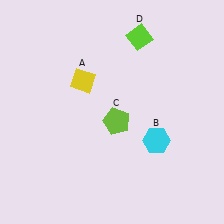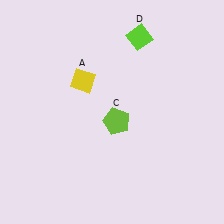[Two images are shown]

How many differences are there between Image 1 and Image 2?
There is 1 difference between the two images.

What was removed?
The cyan hexagon (B) was removed in Image 2.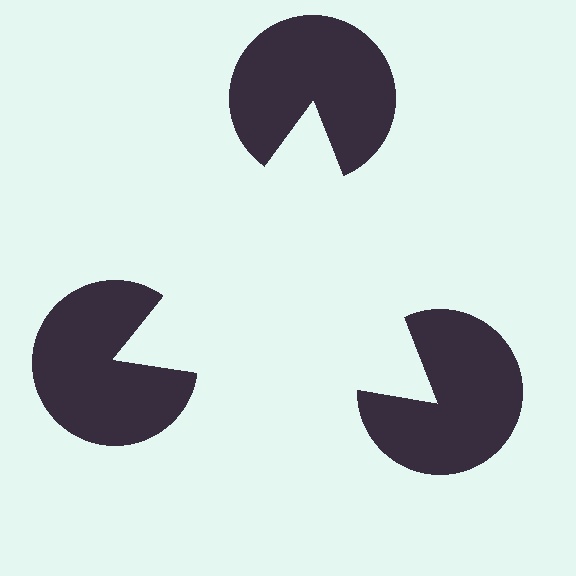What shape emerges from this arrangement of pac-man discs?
An illusory triangle — its edges are inferred from the aligned wedge cuts in the pac-man discs, not physically drawn.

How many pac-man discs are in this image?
There are 3 — one at each vertex of the illusory triangle.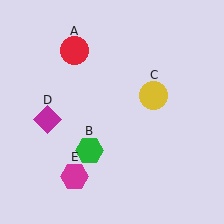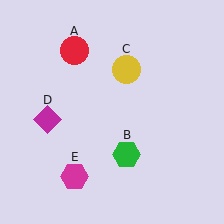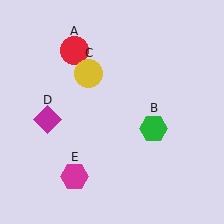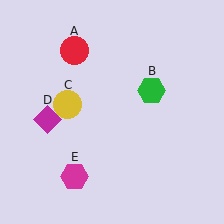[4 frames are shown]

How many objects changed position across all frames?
2 objects changed position: green hexagon (object B), yellow circle (object C).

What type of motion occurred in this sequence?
The green hexagon (object B), yellow circle (object C) rotated counterclockwise around the center of the scene.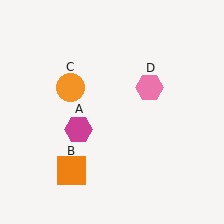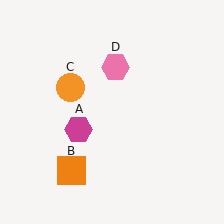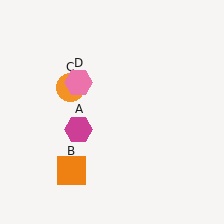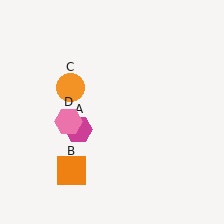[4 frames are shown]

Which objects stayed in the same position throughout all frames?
Magenta hexagon (object A) and orange square (object B) and orange circle (object C) remained stationary.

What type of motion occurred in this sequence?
The pink hexagon (object D) rotated counterclockwise around the center of the scene.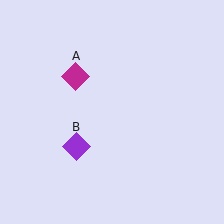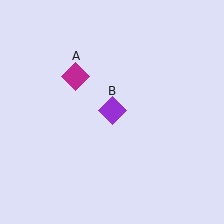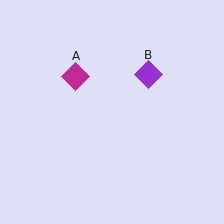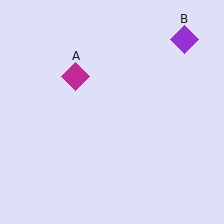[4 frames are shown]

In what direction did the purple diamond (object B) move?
The purple diamond (object B) moved up and to the right.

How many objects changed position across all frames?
1 object changed position: purple diamond (object B).